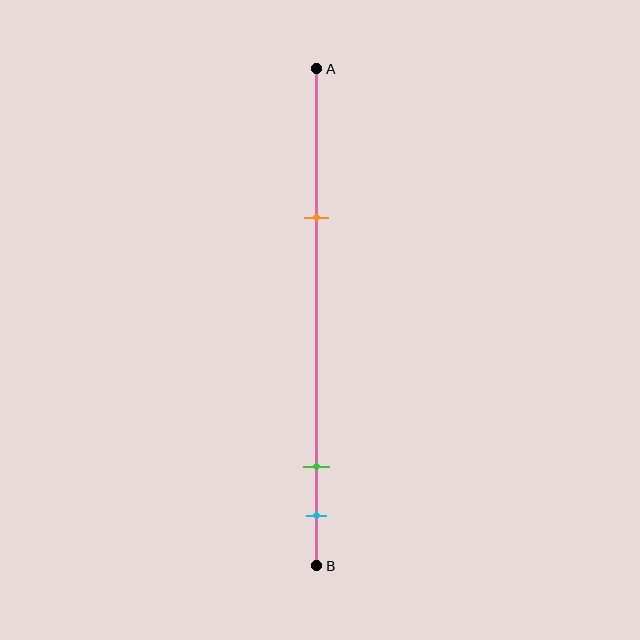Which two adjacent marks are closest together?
The green and cyan marks are the closest adjacent pair.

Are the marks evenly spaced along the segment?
No, the marks are not evenly spaced.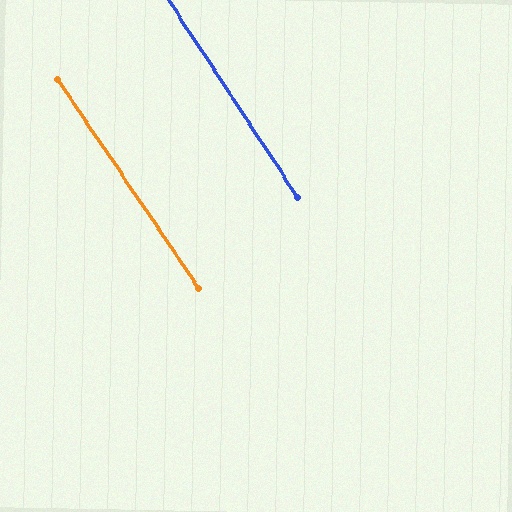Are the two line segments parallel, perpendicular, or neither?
Parallel — their directions differ by only 1.0°.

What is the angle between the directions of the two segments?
Approximately 1 degree.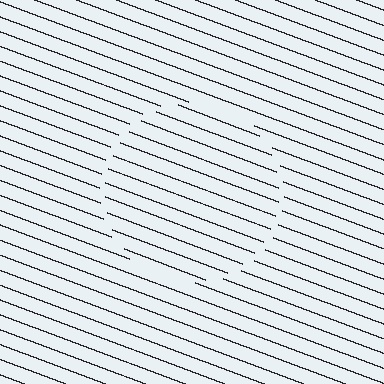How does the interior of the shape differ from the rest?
The interior of the shape contains the same grating, shifted by half a period — the contour is defined by the phase discontinuity where line-ends from the inner and outer gratings abut.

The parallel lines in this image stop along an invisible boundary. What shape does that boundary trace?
An illusory circle. The interior of the shape contains the same grating, shifted by half a period — the contour is defined by the phase discontinuity where line-ends from the inner and outer gratings abut.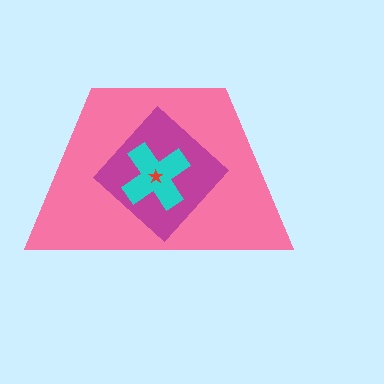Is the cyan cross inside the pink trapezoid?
Yes.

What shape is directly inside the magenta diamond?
The cyan cross.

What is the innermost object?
The red star.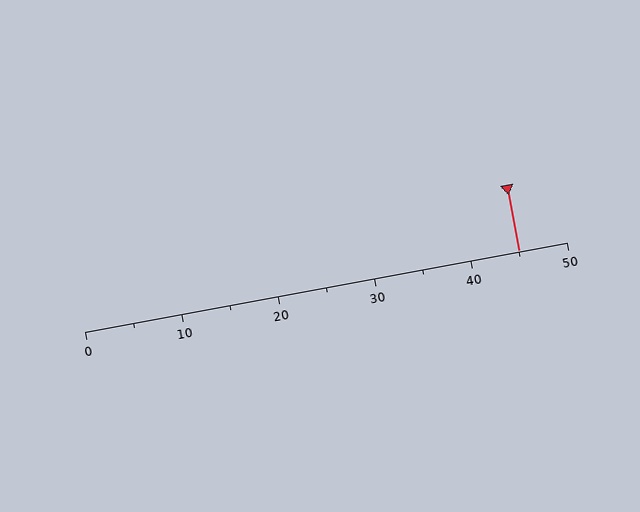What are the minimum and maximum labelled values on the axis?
The axis runs from 0 to 50.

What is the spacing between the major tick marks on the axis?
The major ticks are spaced 10 apart.